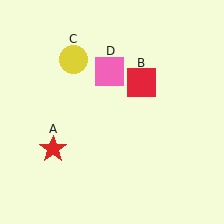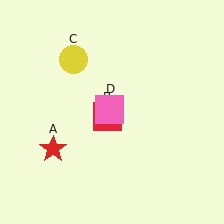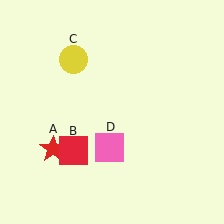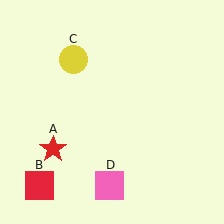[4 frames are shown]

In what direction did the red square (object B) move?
The red square (object B) moved down and to the left.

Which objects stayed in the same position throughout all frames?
Red star (object A) and yellow circle (object C) remained stationary.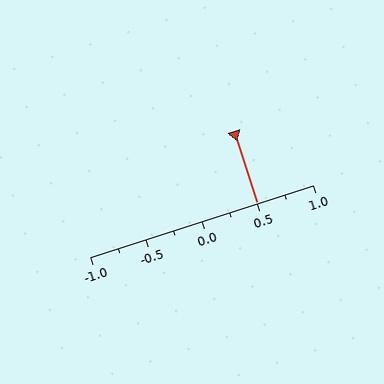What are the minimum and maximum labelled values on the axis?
The axis runs from -1.0 to 1.0.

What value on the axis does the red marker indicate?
The marker indicates approximately 0.5.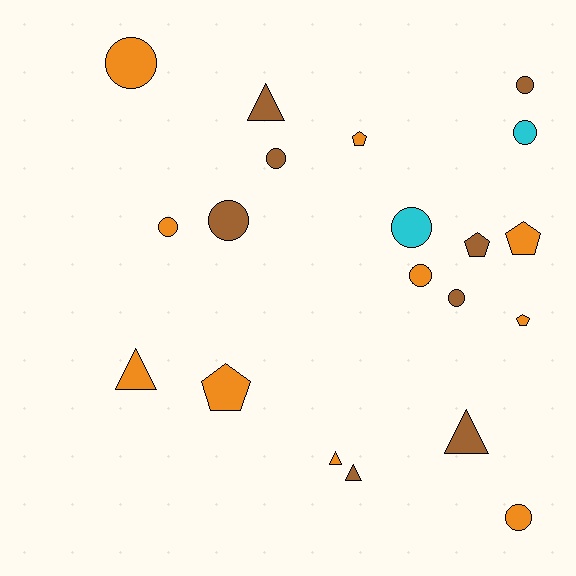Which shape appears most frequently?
Circle, with 10 objects.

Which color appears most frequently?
Orange, with 10 objects.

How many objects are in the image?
There are 20 objects.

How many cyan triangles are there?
There are no cyan triangles.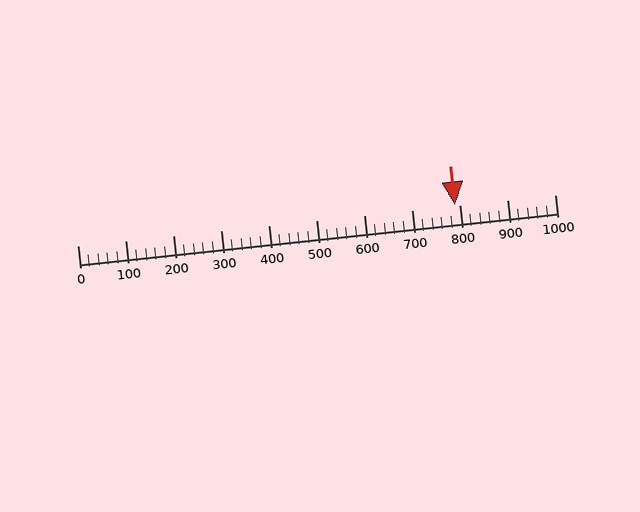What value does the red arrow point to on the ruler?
The red arrow points to approximately 791.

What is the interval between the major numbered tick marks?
The major tick marks are spaced 100 units apart.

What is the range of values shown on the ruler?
The ruler shows values from 0 to 1000.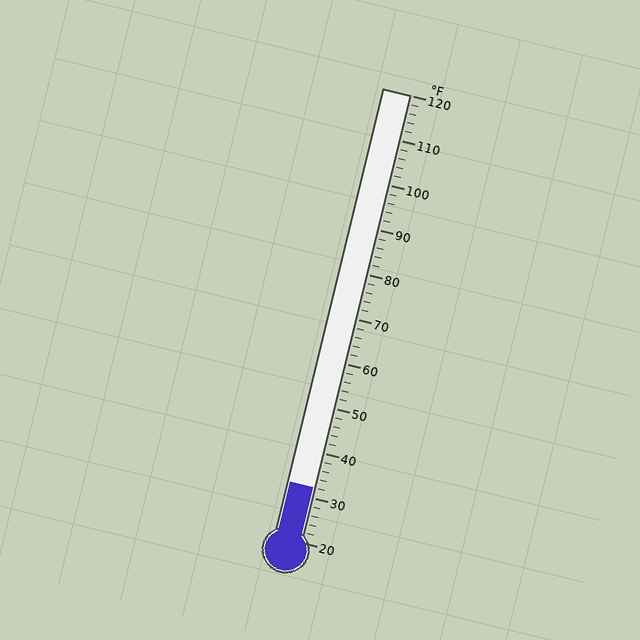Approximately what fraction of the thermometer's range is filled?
The thermometer is filled to approximately 10% of its range.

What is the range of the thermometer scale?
The thermometer scale ranges from 20°F to 120°F.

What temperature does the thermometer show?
The thermometer shows approximately 32°F.